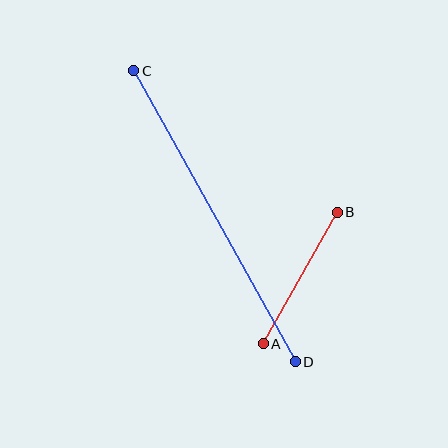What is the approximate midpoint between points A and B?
The midpoint is at approximately (300, 278) pixels.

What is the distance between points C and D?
The distance is approximately 333 pixels.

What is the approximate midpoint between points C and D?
The midpoint is at approximately (214, 216) pixels.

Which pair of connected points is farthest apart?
Points C and D are farthest apart.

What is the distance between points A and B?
The distance is approximately 151 pixels.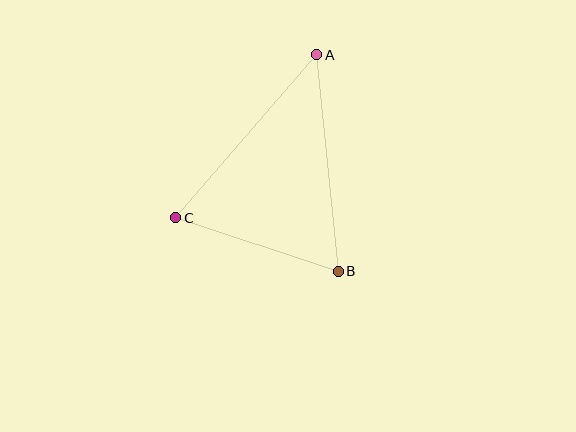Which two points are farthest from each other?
Points A and B are farthest from each other.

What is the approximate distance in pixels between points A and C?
The distance between A and C is approximately 215 pixels.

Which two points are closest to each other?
Points B and C are closest to each other.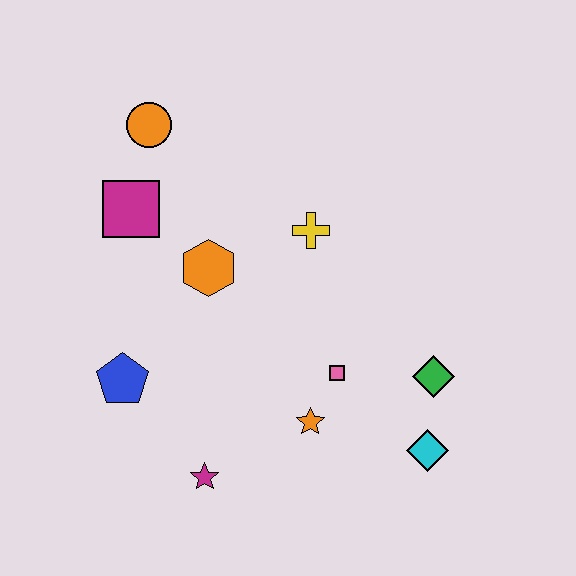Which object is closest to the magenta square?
The orange circle is closest to the magenta square.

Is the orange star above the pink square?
No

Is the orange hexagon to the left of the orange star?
Yes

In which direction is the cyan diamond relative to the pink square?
The cyan diamond is to the right of the pink square.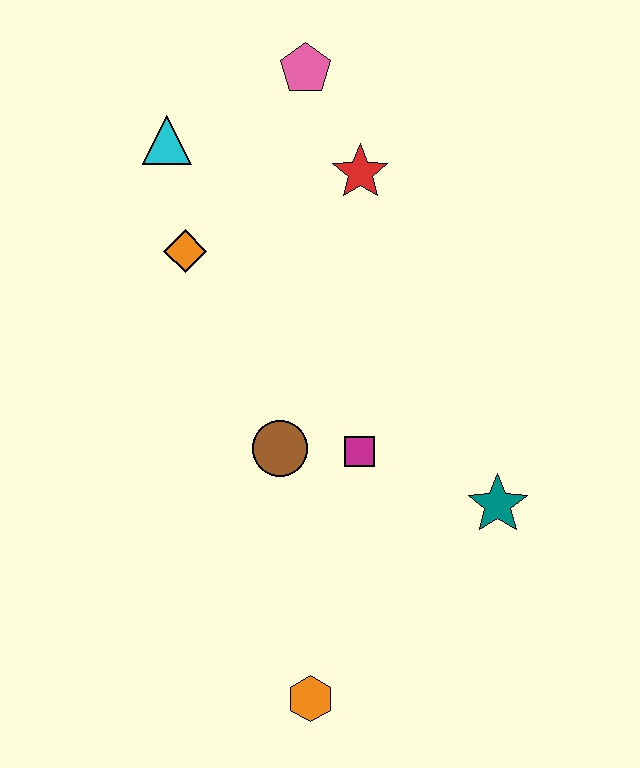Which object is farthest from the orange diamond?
The orange hexagon is farthest from the orange diamond.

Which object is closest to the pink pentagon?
The red star is closest to the pink pentagon.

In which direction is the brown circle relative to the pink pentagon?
The brown circle is below the pink pentagon.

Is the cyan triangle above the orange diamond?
Yes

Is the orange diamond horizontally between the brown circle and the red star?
No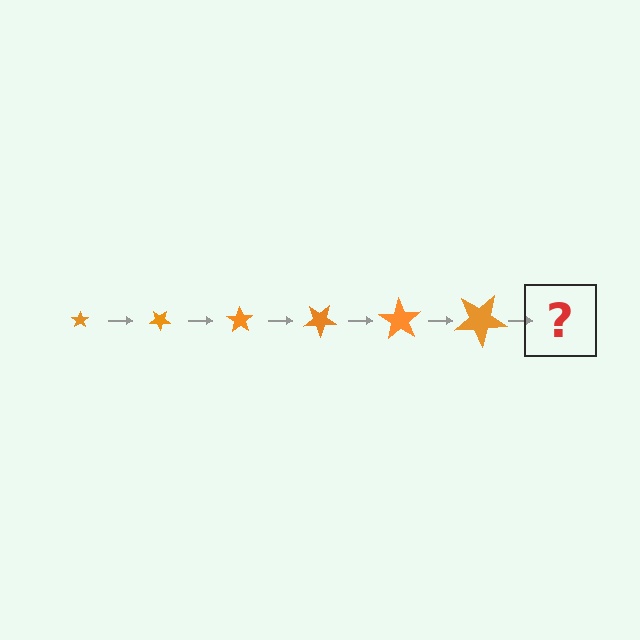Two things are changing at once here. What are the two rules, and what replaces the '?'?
The two rules are that the star grows larger each step and it rotates 35 degrees each step. The '?' should be a star, larger than the previous one and rotated 210 degrees from the start.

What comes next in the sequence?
The next element should be a star, larger than the previous one and rotated 210 degrees from the start.